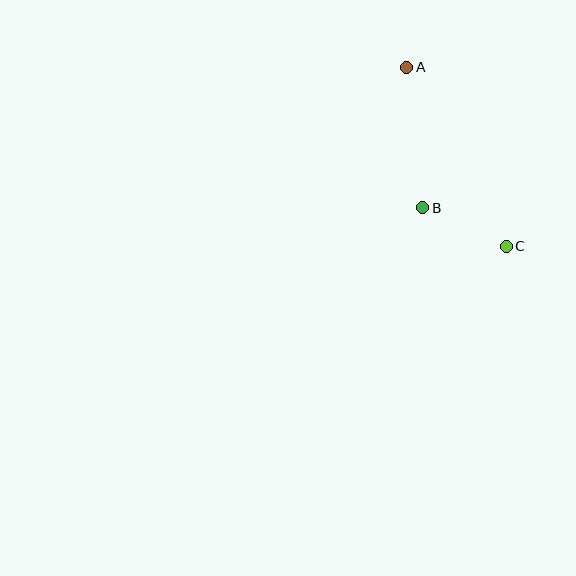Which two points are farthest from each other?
Points A and C are farthest from each other.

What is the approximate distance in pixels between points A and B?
The distance between A and B is approximately 141 pixels.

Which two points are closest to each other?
Points B and C are closest to each other.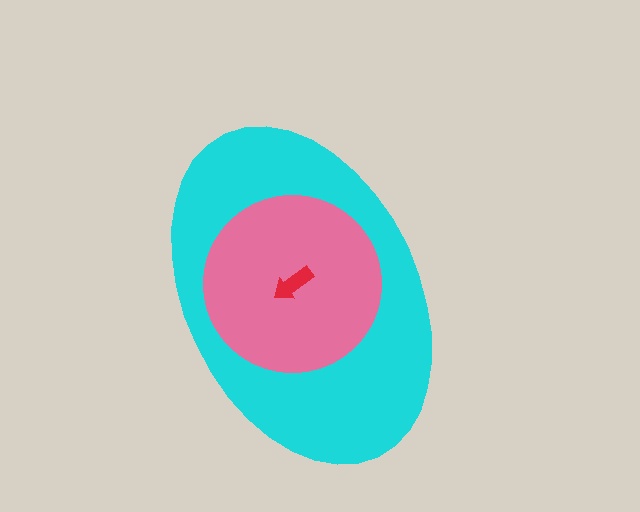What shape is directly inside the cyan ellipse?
The pink circle.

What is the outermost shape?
The cyan ellipse.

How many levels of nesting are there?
3.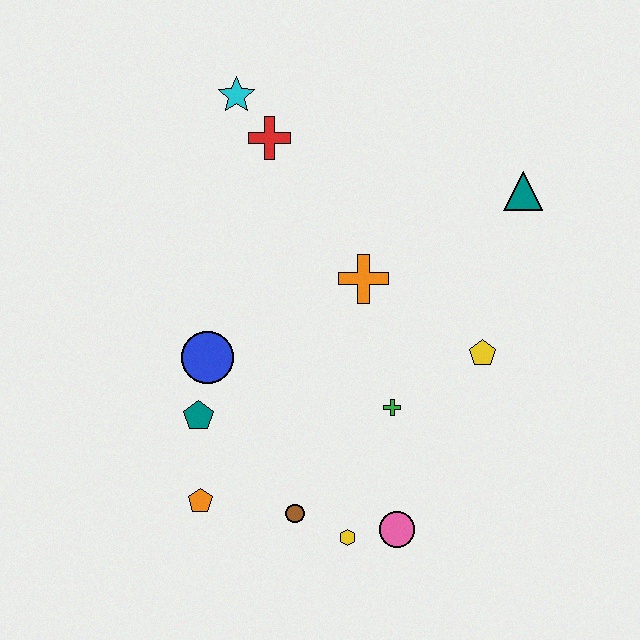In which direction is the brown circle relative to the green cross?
The brown circle is below the green cross.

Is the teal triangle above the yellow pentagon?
Yes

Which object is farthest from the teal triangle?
The orange pentagon is farthest from the teal triangle.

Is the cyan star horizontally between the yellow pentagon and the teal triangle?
No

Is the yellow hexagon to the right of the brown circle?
Yes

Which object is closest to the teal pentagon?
The blue circle is closest to the teal pentagon.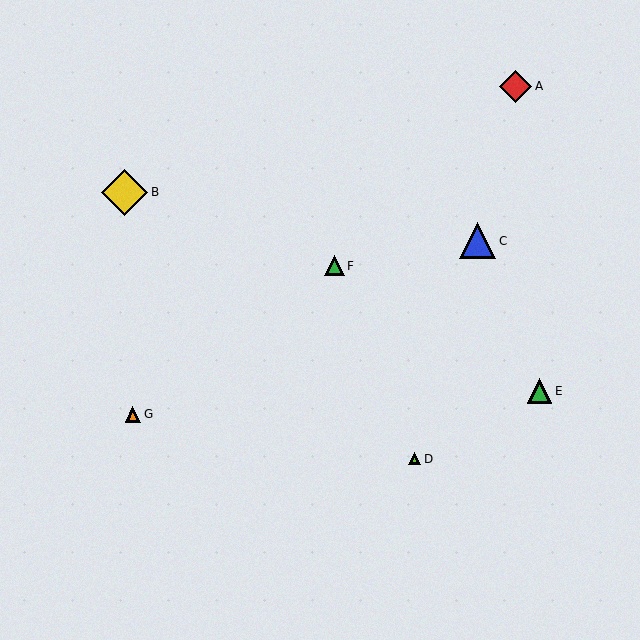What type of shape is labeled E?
Shape E is a green triangle.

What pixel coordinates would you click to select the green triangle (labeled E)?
Click at (540, 391) to select the green triangle E.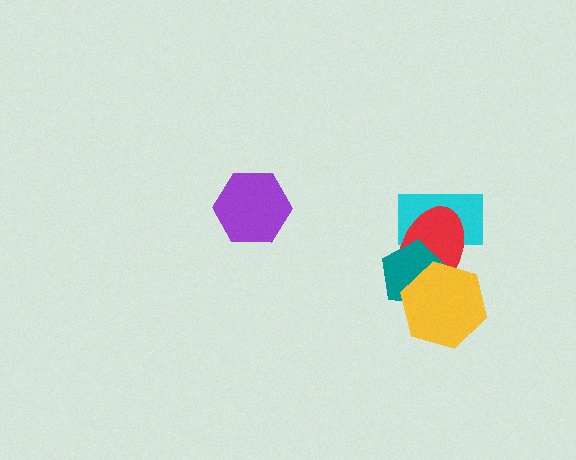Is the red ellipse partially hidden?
Yes, it is partially covered by another shape.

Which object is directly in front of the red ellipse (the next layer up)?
The teal pentagon is directly in front of the red ellipse.